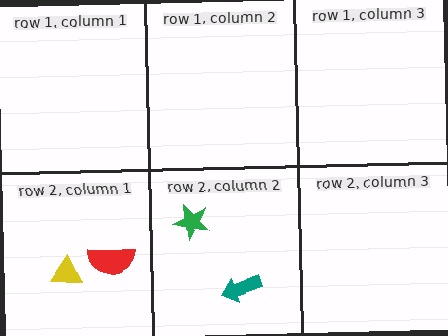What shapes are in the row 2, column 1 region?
The red semicircle, the yellow triangle.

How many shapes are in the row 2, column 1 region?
2.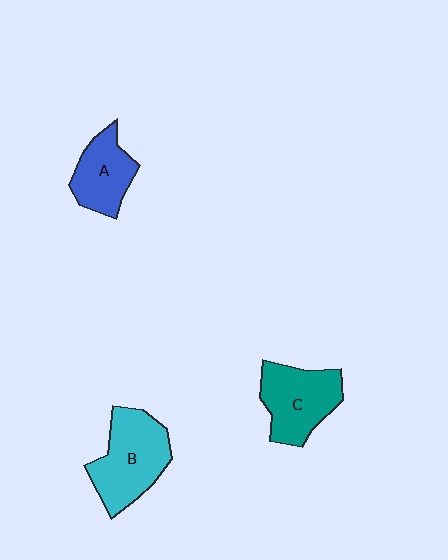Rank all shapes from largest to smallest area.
From largest to smallest: B (cyan), C (teal), A (blue).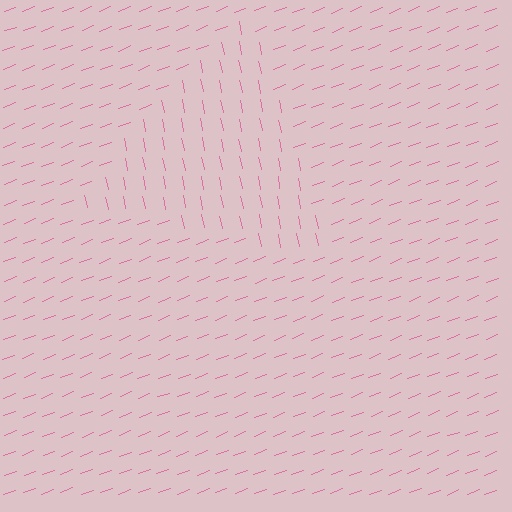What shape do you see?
I see a triangle.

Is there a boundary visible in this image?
Yes, there is a texture boundary formed by a change in line orientation.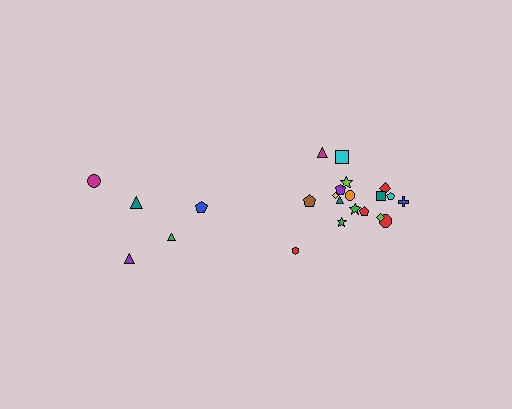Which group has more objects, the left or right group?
The right group.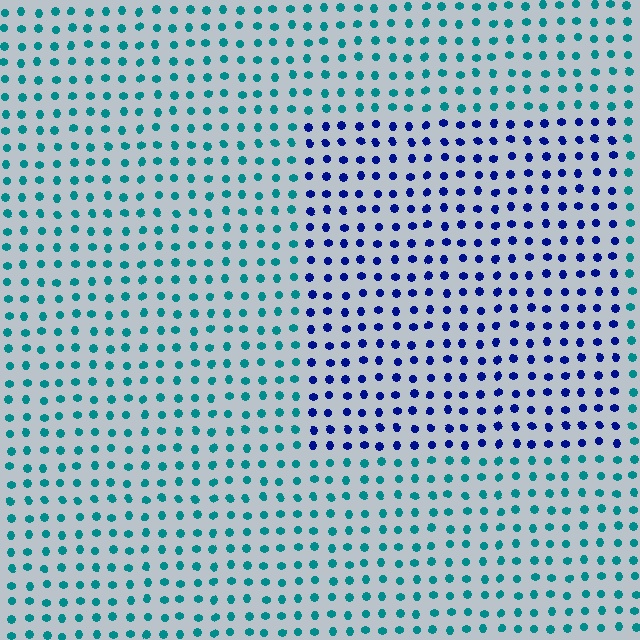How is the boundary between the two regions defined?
The boundary is defined purely by a slight shift in hue (about 54 degrees). Spacing, size, and orientation are identical on both sides.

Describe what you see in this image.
The image is filled with small teal elements in a uniform arrangement. A rectangle-shaped region is visible where the elements are tinted to a slightly different hue, forming a subtle color boundary.